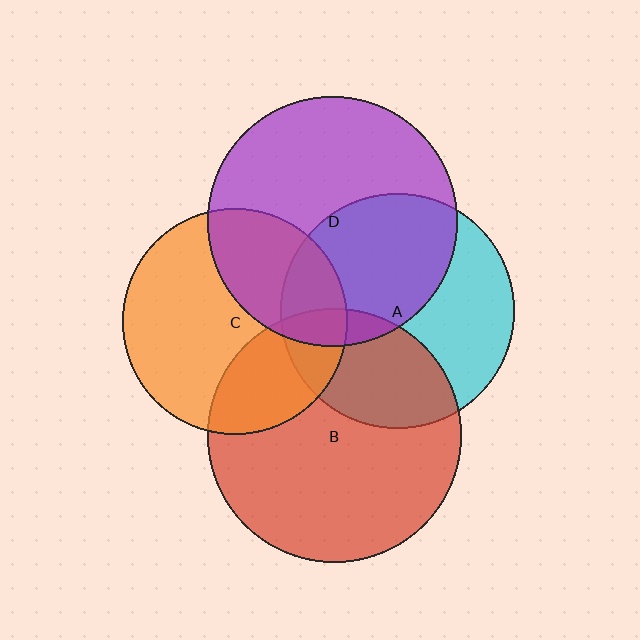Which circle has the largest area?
Circle B (red).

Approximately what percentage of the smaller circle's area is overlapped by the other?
Approximately 35%.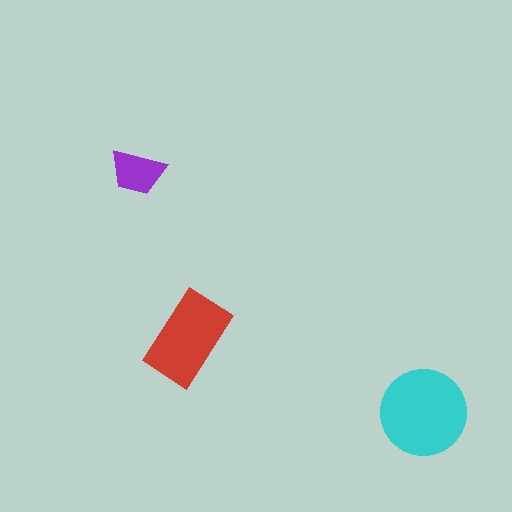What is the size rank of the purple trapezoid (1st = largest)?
3rd.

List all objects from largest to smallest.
The cyan circle, the red rectangle, the purple trapezoid.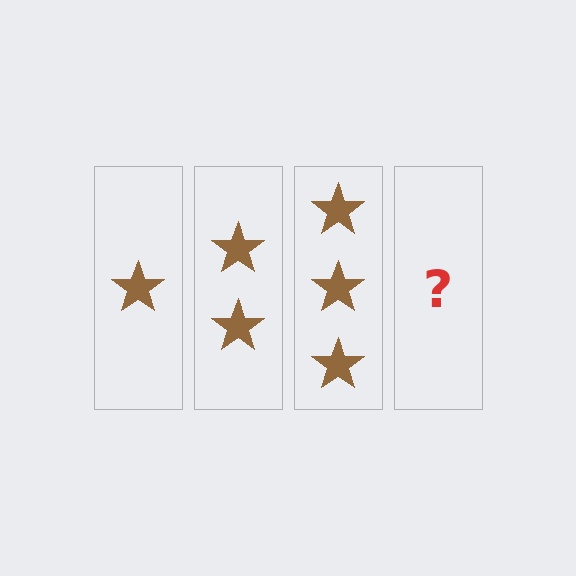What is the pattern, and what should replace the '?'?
The pattern is that each step adds one more star. The '?' should be 4 stars.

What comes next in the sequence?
The next element should be 4 stars.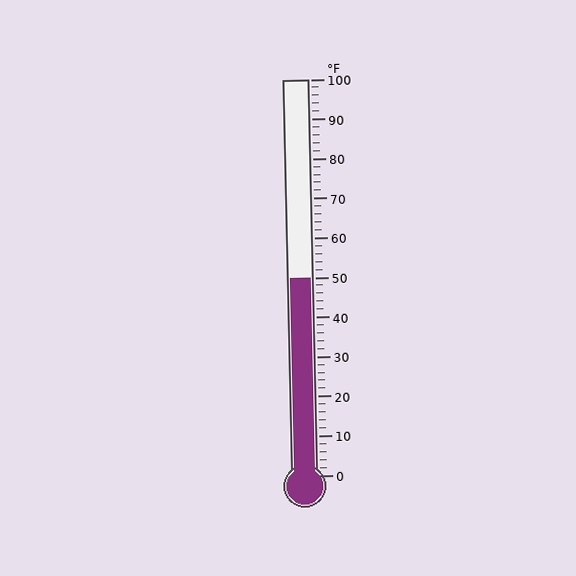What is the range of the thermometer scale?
The thermometer scale ranges from 0°F to 100°F.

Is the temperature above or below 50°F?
The temperature is at 50°F.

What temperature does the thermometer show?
The thermometer shows approximately 50°F.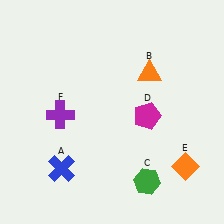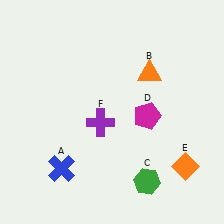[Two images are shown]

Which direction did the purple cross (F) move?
The purple cross (F) moved right.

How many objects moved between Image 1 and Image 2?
1 object moved between the two images.